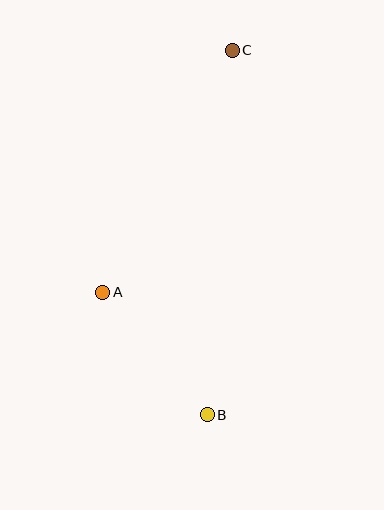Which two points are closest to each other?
Points A and B are closest to each other.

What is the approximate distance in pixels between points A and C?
The distance between A and C is approximately 275 pixels.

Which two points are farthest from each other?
Points B and C are farthest from each other.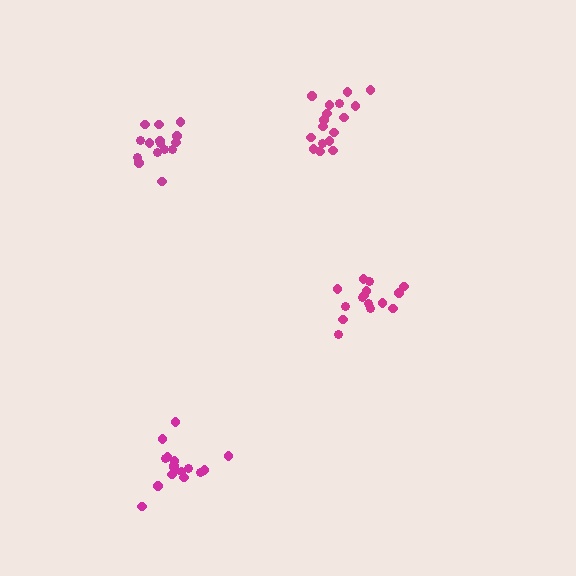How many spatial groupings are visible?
There are 4 spatial groupings.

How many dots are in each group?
Group 1: 15 dots, Group 2: 17 dots, Group 3: 17 dots, Group 4: 15 dots (64 total).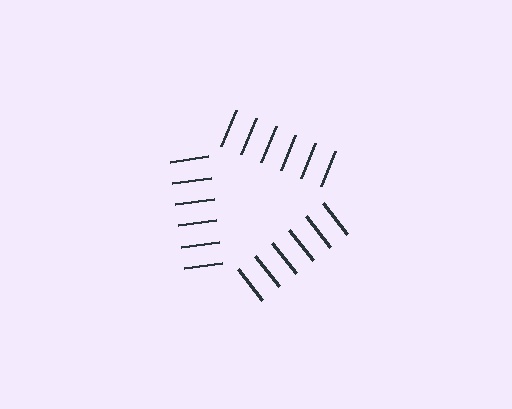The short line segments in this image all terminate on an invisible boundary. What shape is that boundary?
An illusory triangle — the line segments terminate on its edges but no continuous stroke is drawn.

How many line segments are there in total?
18 — 6 along each of the 3 edges.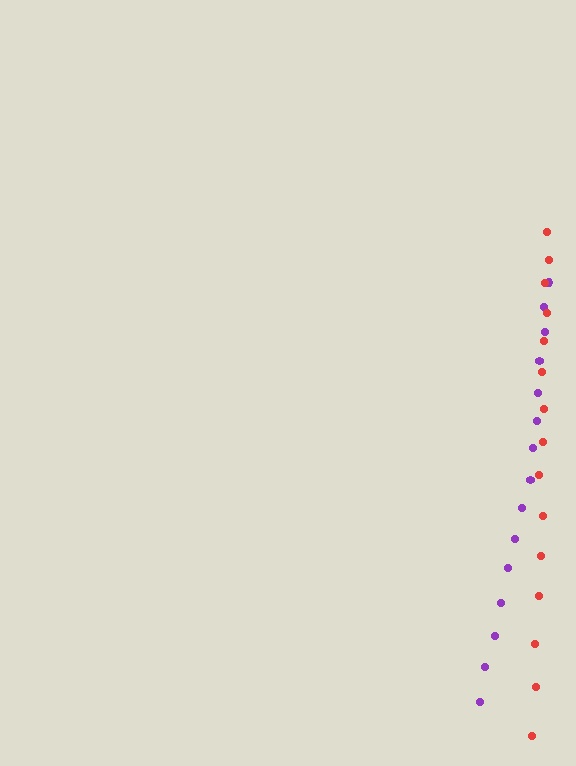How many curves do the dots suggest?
There are 2 distinct paths.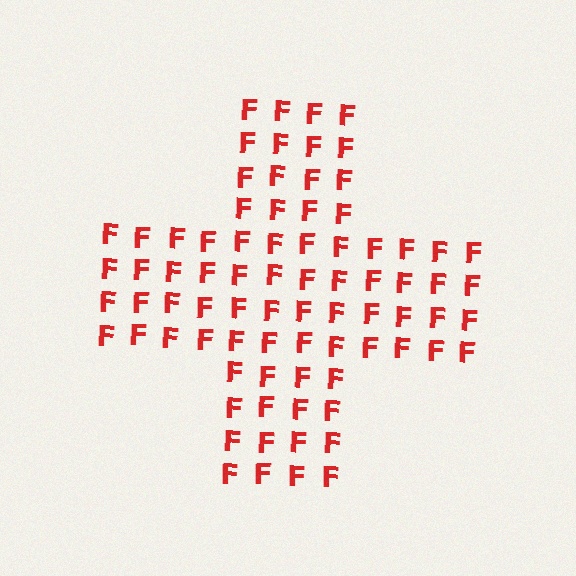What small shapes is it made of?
It is made of small letter F's.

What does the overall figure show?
The overall figure shows a cross.